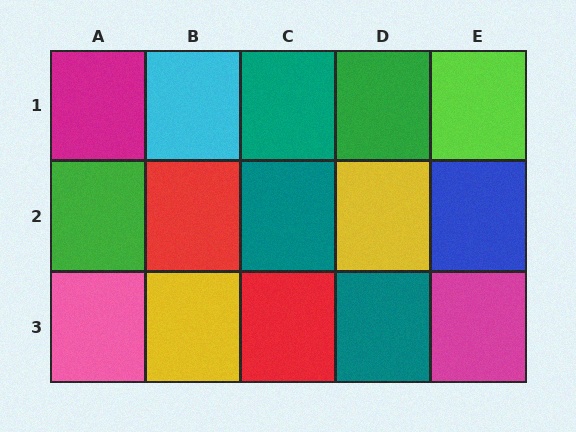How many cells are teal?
3 cells are teal.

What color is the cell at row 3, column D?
Teal.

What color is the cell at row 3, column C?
Red.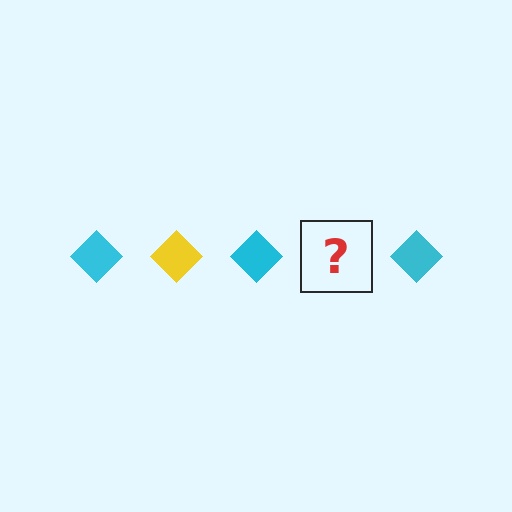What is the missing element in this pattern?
The missing element is a yellow diamond.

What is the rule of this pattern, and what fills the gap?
The rule is that the pattern cycles through cyan, yellow diamonds. The gap should be filled with a yellow diamond.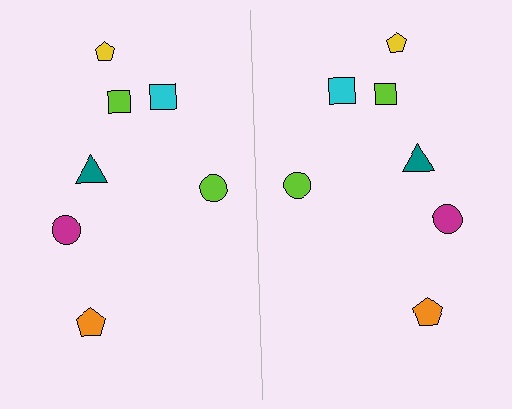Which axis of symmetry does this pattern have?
The pattern has a vertical axis of symmetry running through the center of the image.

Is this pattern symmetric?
Yes, this pattern has bilateral (reflection) symmetry.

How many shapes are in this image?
There are 14 shapes in this image.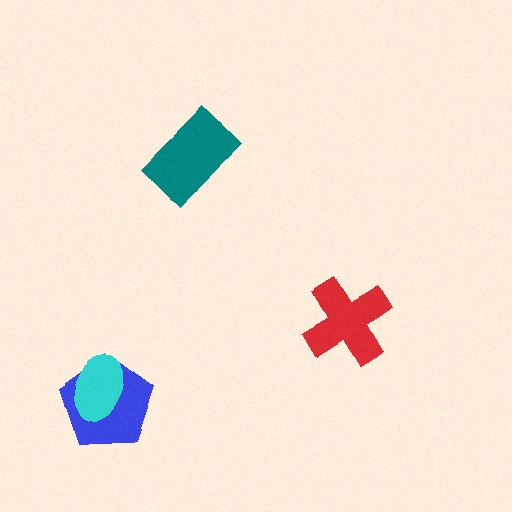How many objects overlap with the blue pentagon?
1 object overlaps with the blue pentagon.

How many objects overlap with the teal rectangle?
0 objects overlap with the teal rectangle.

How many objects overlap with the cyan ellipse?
1 object overlaps with the cyan ellipse.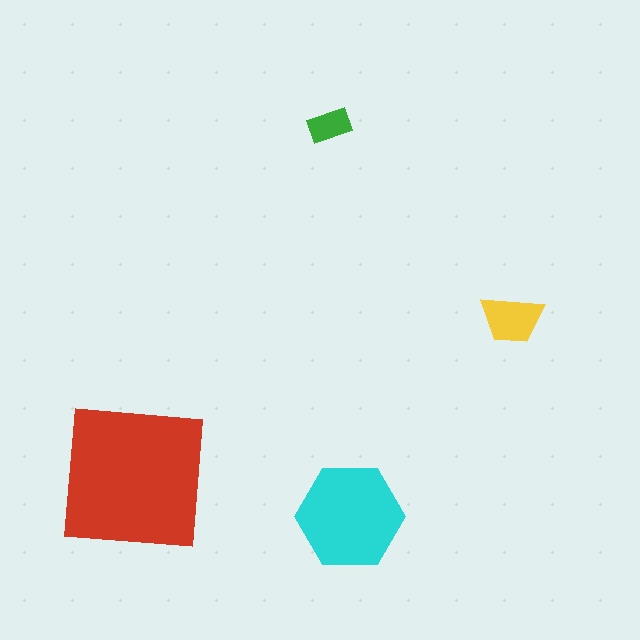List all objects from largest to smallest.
The red square, the cyan hexagon, the yellow trapezoid, the green rectangle.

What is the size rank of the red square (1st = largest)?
1st.